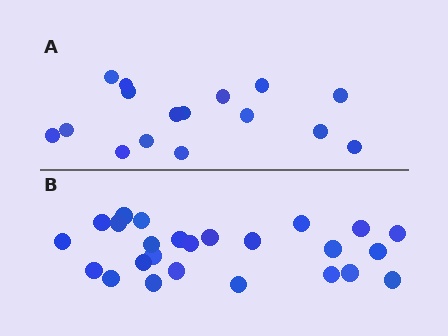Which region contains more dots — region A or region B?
Region B (the bottom region) has more dots.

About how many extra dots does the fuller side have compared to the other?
Region B has roughly 8 or so more dots than region A.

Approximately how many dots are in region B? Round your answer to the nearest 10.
About 20 dots. (The exact count is 25, which rounds to 20.)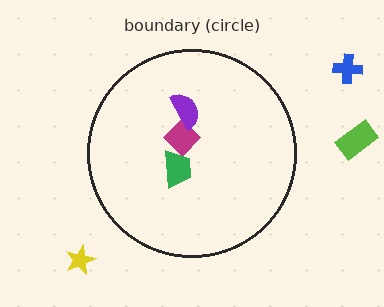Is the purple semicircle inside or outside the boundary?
Inside.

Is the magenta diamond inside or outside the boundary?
Inside.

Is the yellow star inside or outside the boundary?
Outside.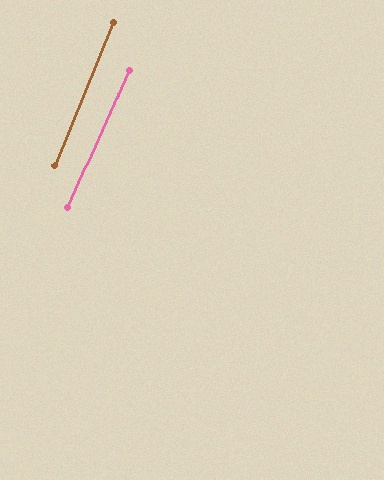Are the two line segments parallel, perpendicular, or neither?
Parallel — their directions differ by only 1.6°.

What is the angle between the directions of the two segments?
Approximately 2 degrees.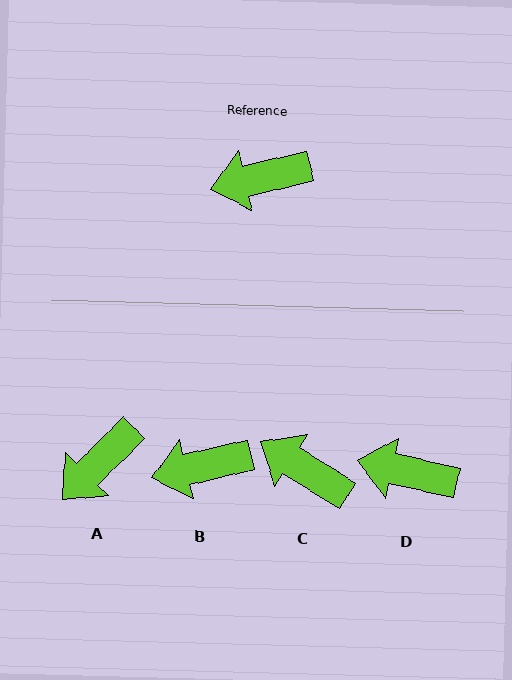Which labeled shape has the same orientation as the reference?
B.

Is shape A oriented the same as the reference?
No, it is off by about 32 degrees.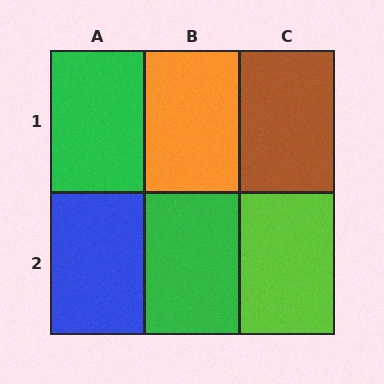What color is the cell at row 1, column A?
Green.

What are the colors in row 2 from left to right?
Blue, green, lime.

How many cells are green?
2 cells are green.